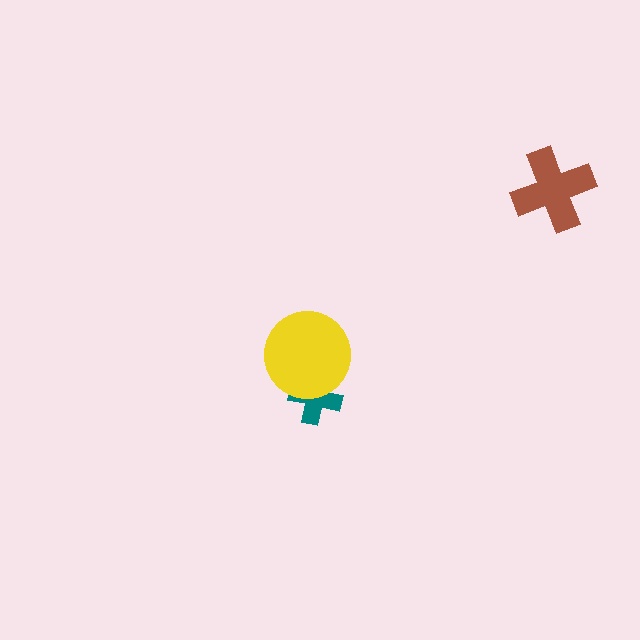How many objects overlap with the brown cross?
0 objects overlap with the brown cross.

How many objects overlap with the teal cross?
1 object overlaps with the teal cross.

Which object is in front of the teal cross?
The yellow circle is in front of the teal cross.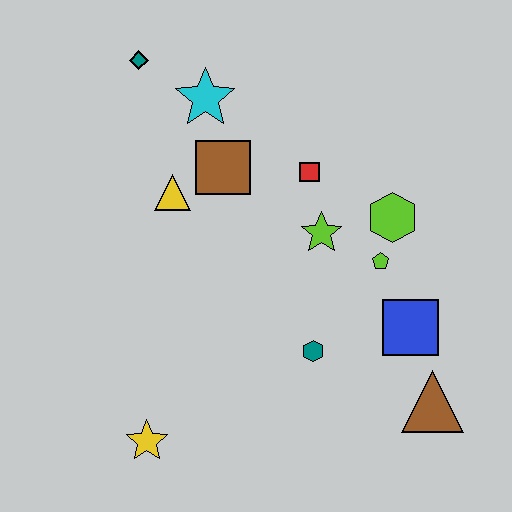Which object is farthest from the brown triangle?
The teal diamond is farthest from the brown triangle.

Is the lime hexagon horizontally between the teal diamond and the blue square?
Yes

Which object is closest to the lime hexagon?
The lime pentagon is closest to the lime hexagon.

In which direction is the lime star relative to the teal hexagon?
The lime star is above the teal hexagon.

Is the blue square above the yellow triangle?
No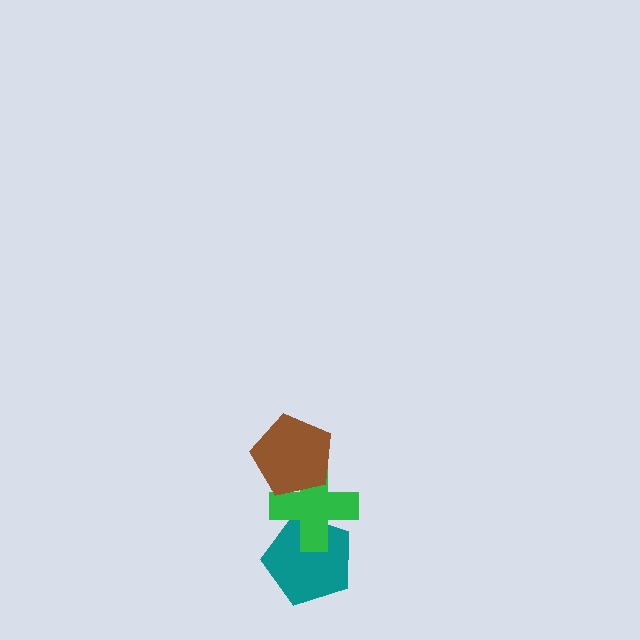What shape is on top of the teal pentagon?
The green cross is on top of the teal pentagon.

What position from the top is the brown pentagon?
The brown pentagon is 1st from the top.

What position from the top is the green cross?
The green cross is 2nd from the top.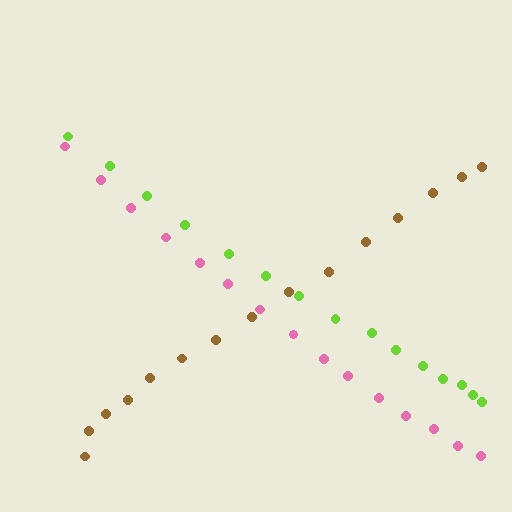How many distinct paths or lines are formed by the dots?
There are 3 distinct paths.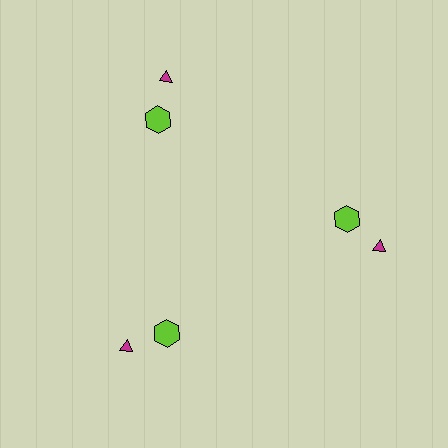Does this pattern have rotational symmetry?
Yes, this pattern has 3-fold rotational symmetry. It looks the same after rotating 120 degrees around the center.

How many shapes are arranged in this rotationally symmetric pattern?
There are 6 shapes, arranged in 3 groups of 2.